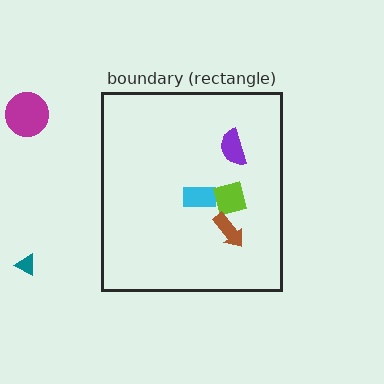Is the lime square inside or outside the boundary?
Inside.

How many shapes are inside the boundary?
4 inside, 2 outside.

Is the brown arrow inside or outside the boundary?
Inside.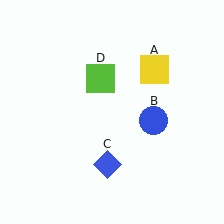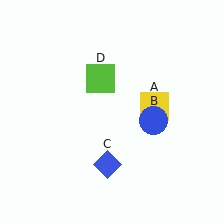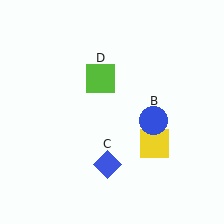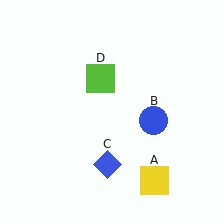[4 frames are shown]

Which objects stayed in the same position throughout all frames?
Blue circle (object B) and blue diamond (object C) and lime square (object D) remained stationary.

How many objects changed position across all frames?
1 object changed position: yellow square (object A).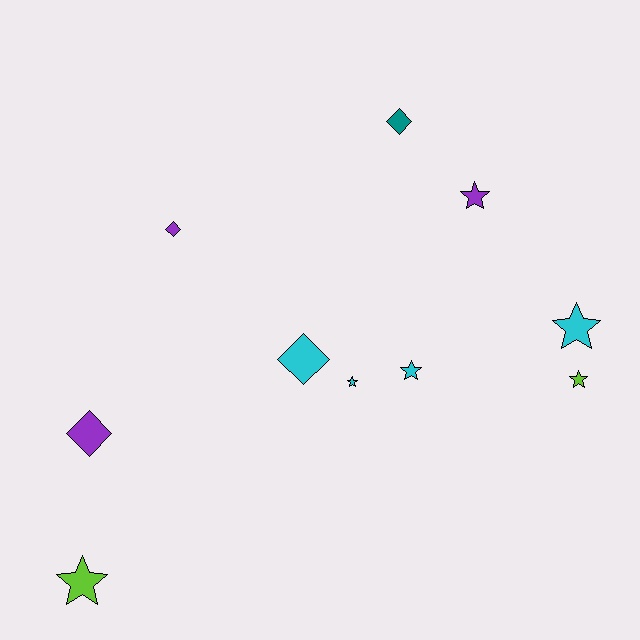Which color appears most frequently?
Cyan, with 4 objects.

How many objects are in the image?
There are 10 objects.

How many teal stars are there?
There are no teal stars.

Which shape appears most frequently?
Star, with 6 objects.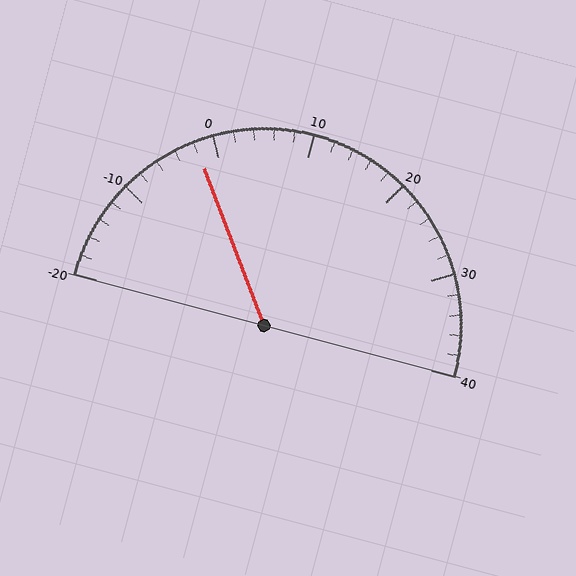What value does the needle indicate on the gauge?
The needle indicates approximately -2.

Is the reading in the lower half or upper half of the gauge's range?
The reading is in the lower half of the range (-20 to 40).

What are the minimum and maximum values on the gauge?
The gauge ranges from -20 to 40.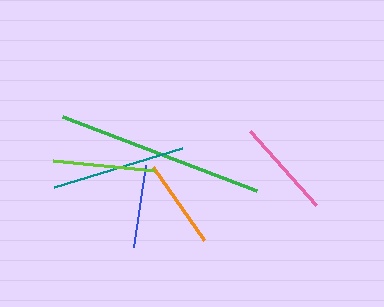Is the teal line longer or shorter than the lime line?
The teal line is longer than the lime line.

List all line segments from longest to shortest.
From longest to shortest: green, teal, lime, pink, orange, blue.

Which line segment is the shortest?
The blue line is the shortest at approximately 83 pixels.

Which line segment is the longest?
The green line is the longest at approximately 207 pixels.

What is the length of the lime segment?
The lime segment is approximately 101 pixels long.